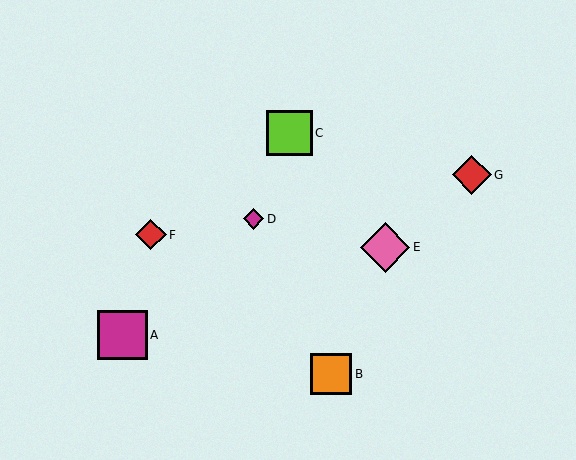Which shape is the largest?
The magenta square (labeled A) is the largest.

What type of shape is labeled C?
Shape C is a lime square.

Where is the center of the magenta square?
The center of the magenta square is at (122, 335).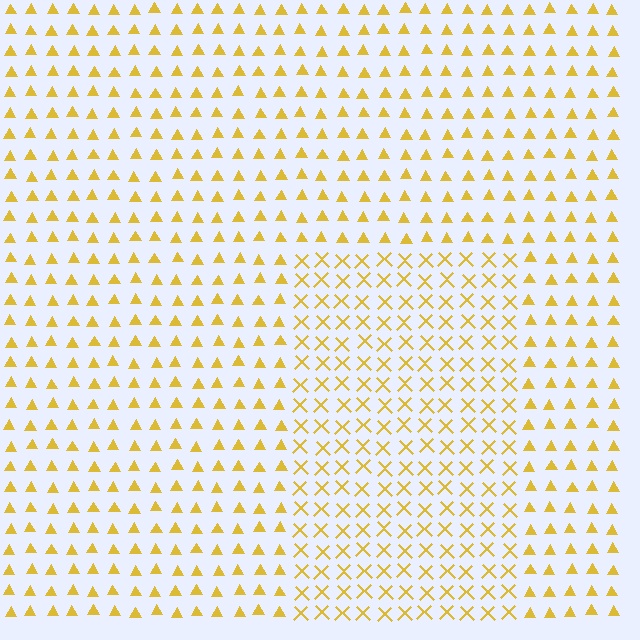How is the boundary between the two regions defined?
The boundary is defined by a change in element shape: X marks inside vs. triangles outside. All elements share the same color and spacing.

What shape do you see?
I see a rectangle.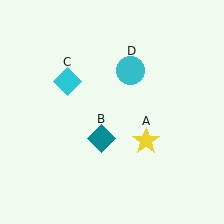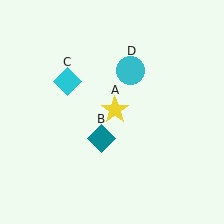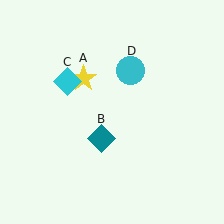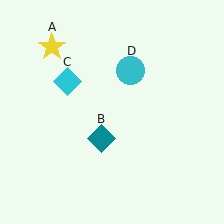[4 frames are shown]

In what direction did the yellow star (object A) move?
The yellow star (object A) moved up and to the left.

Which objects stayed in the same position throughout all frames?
Teal diamond (object B) and cyan diamond (object C) and cyan circle (object D) remained stationary.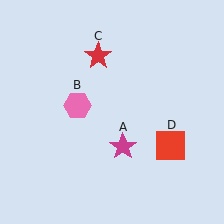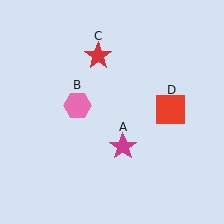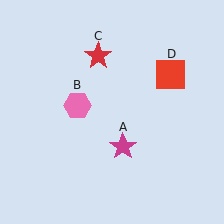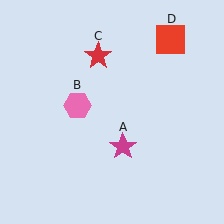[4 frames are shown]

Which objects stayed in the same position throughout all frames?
Magenta star (object A) and pink hexagon (object B) and red star (object C) remained stationary.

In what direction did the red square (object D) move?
The red square (object D) moved up.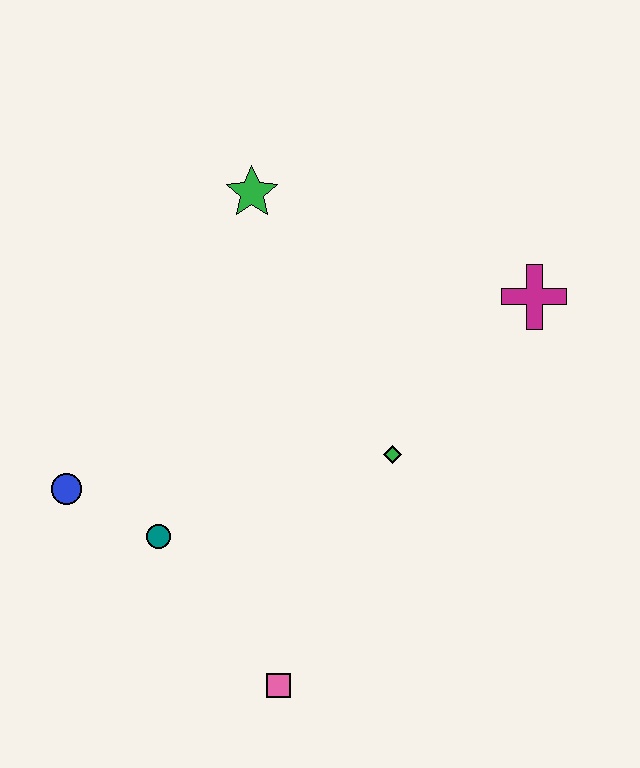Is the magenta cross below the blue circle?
No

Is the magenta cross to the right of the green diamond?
Yes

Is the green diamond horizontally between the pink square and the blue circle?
No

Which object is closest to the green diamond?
The magenta cross is closest to the green diamond.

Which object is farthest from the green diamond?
The blue circle is farthest from the green diamond.